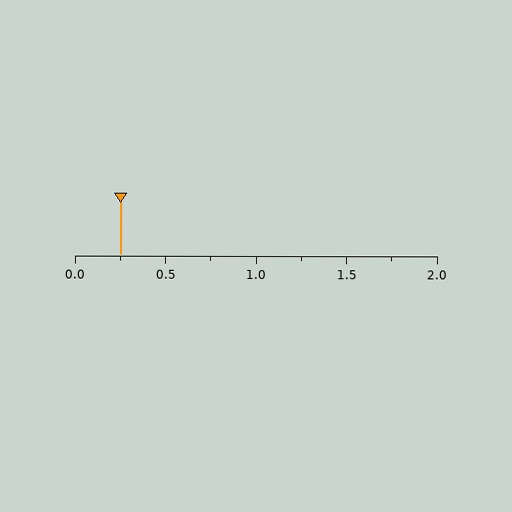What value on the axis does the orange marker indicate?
The marker indicates approximately 0.25.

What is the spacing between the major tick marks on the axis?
The major ticks are spaced 0.5 apart.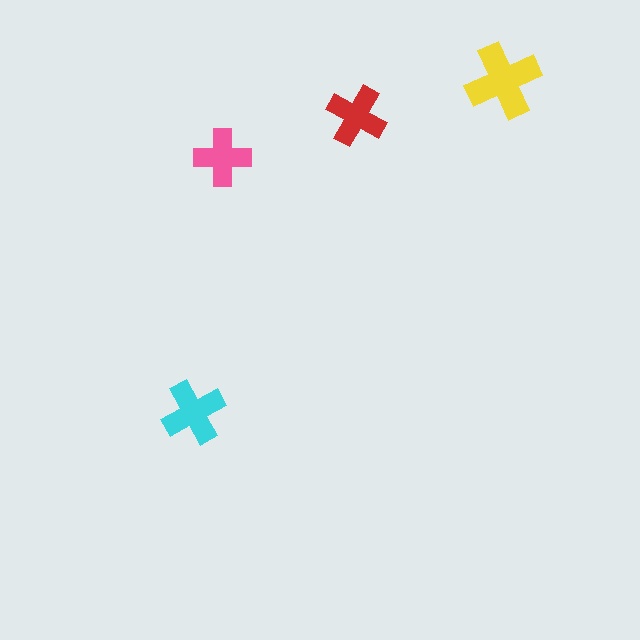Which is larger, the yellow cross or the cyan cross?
The yellow one.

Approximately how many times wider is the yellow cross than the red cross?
About 1.5 times wider.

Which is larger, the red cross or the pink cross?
The red one.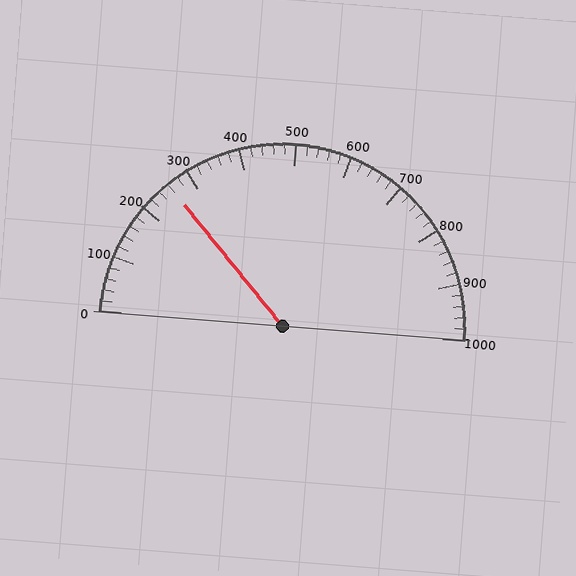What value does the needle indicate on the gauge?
The needle indicates approximately 260.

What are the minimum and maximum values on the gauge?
The gauge ranges from 0 to 1000.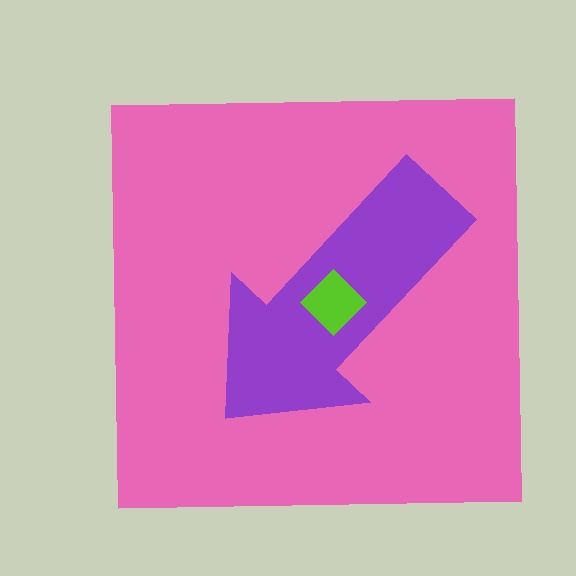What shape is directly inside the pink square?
The purple arrow.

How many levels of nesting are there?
3.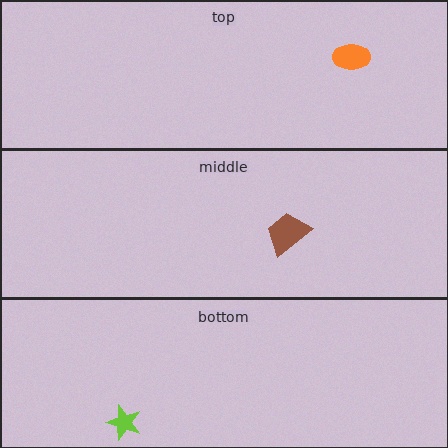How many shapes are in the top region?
1.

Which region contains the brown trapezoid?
The middle region.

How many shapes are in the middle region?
1.